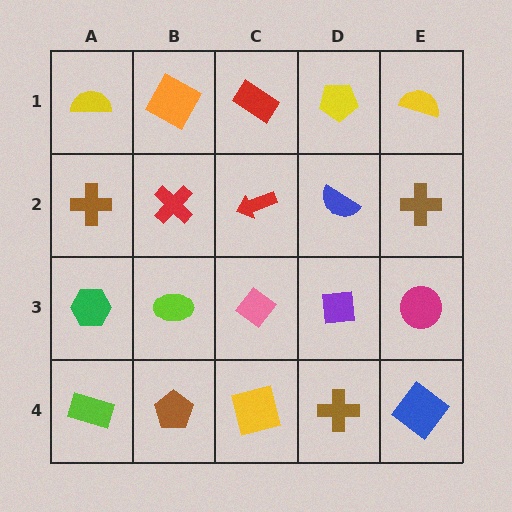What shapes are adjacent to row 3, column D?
A blue semicircle (row 2, column D), a brown cross (row 4, column D), a pink diamond (row 3, column C), a magenta circle (row 3, column E).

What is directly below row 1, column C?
A red arrow.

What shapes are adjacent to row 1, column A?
A brown cross (row 2, column A), an orange square (row 1, column B).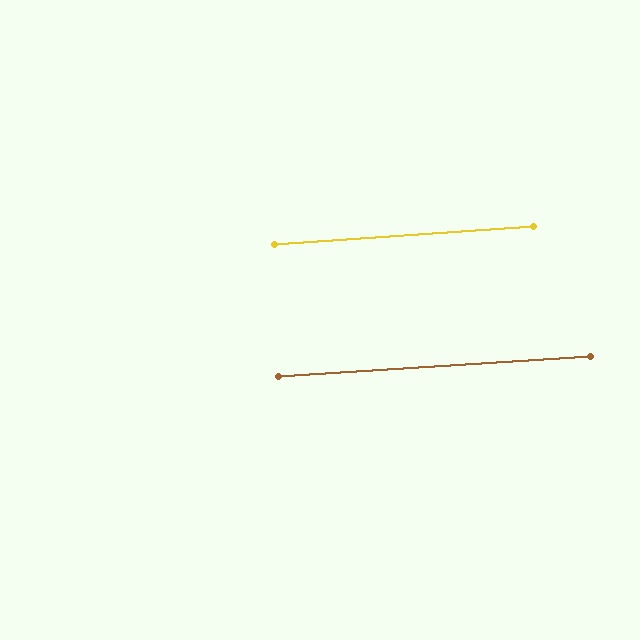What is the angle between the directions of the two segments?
Approximately 0 degrees.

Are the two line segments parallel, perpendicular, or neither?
Parallel — their directions differ by only 0.4°.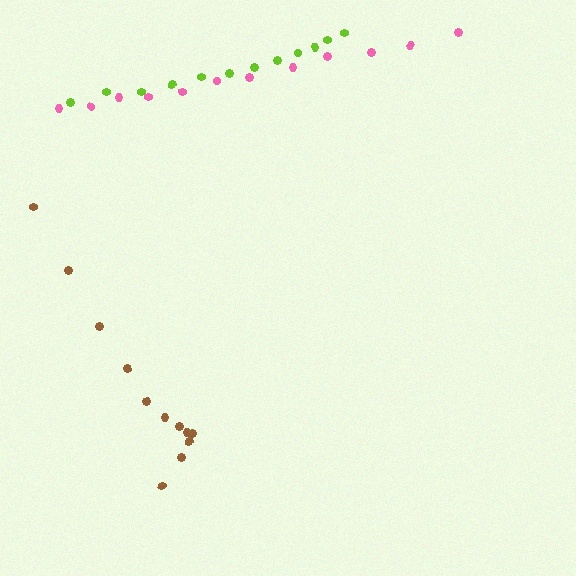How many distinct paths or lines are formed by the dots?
There are 3 distinct paths.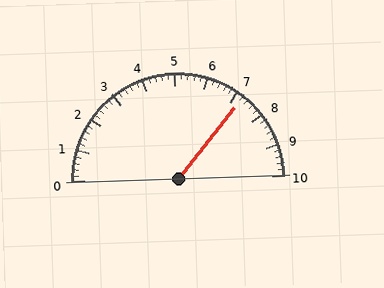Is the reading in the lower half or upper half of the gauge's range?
The reading is in the upper half of the range (0 to 10).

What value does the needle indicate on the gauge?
The needle indicates approximately 7.2.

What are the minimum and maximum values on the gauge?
The gauge ranges from 0 to 10.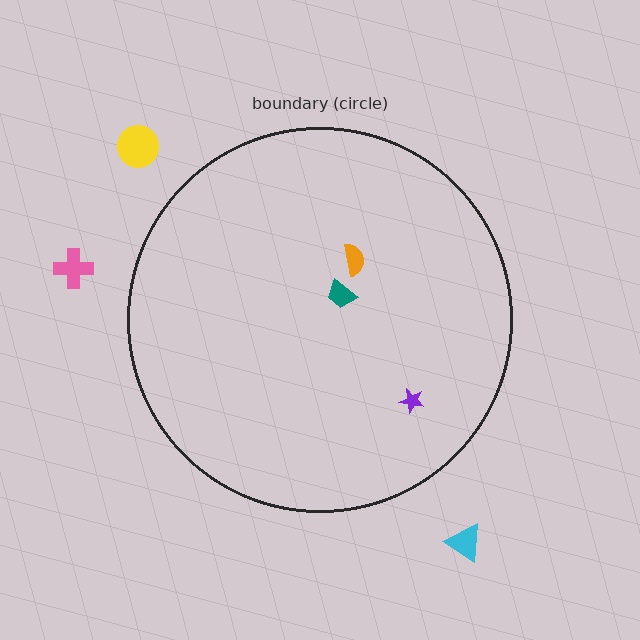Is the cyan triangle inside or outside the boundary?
Outside.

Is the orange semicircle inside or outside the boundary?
Inside.